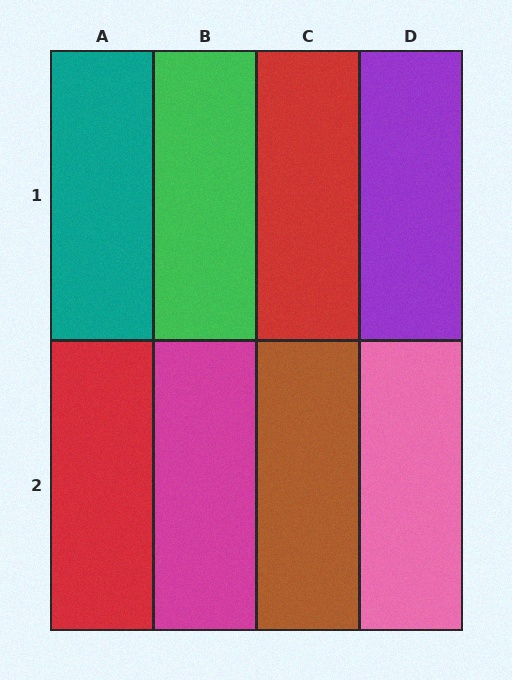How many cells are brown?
1 cell is brown.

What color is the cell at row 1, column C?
Red.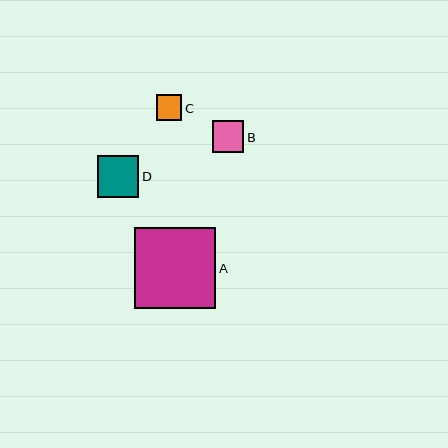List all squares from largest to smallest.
From largest to smallest: A, D, B, C.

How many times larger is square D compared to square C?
Square D is approximately 1.7 times the size of square C.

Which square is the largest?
Square A is the largest with a size of approximately 81 pixels.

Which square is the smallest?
Square C is the smallest with a size of approximately 25 pixels.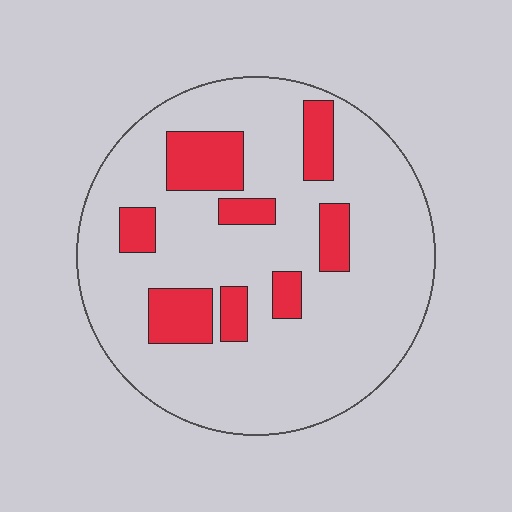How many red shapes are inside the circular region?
8.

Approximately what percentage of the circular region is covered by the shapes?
Approximately 20%.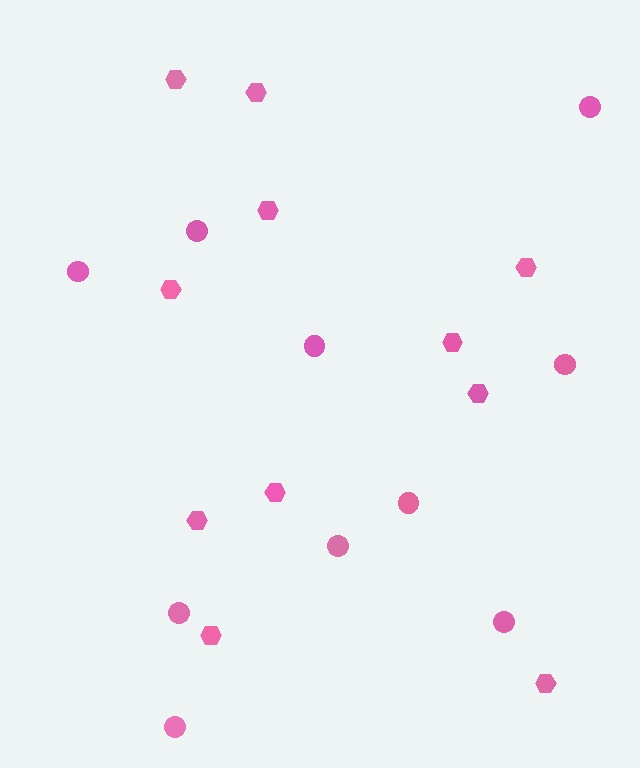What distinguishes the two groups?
There are 2 groups: one group of circles (10) and one group of hexagons (11).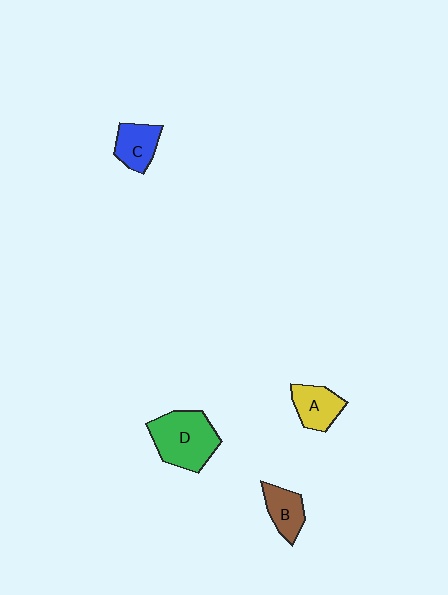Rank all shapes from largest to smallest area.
From largest to smallest: D (green), A (yellow), C (blue), B (brown).